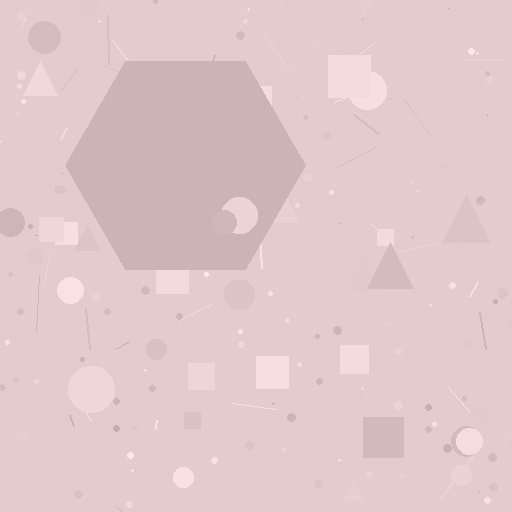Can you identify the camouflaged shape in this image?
The camouflaged shape is a hexagon.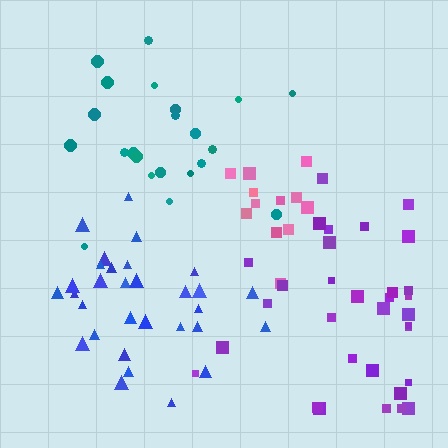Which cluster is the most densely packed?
Pink.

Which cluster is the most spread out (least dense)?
Purple.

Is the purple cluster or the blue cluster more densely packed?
Blue.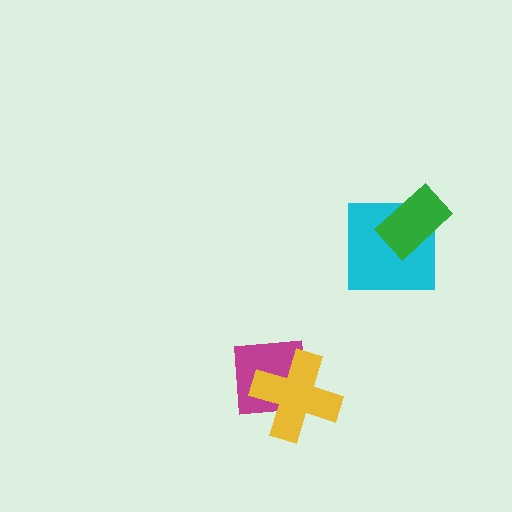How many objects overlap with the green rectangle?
1 object overlaps with the green rectangle.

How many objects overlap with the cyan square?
1 object overlaps with the cyan square.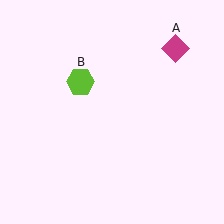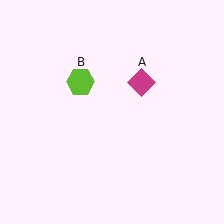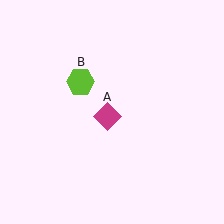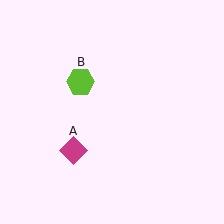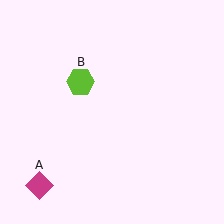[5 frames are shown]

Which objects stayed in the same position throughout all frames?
Lime hexagon (object B) remained stationary.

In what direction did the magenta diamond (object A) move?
The magenta diamond (object A) moved down and to the left.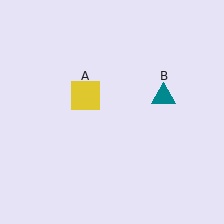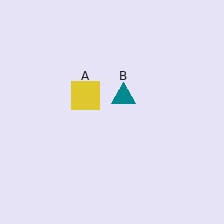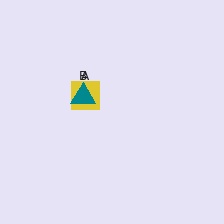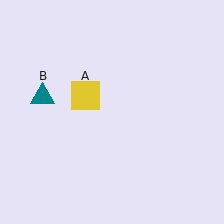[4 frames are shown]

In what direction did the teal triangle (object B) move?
The teal triangle (object B) moved left.